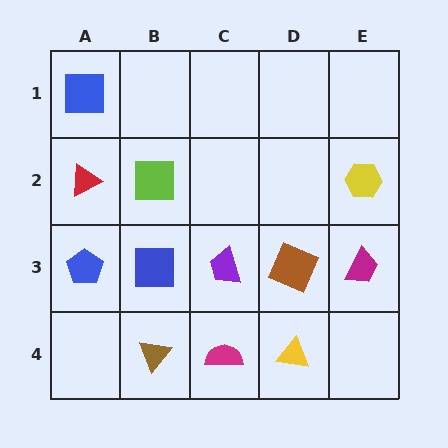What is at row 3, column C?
A purple trapezoid.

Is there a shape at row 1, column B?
No, that cell is empty.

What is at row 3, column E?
A magenta trapezoid.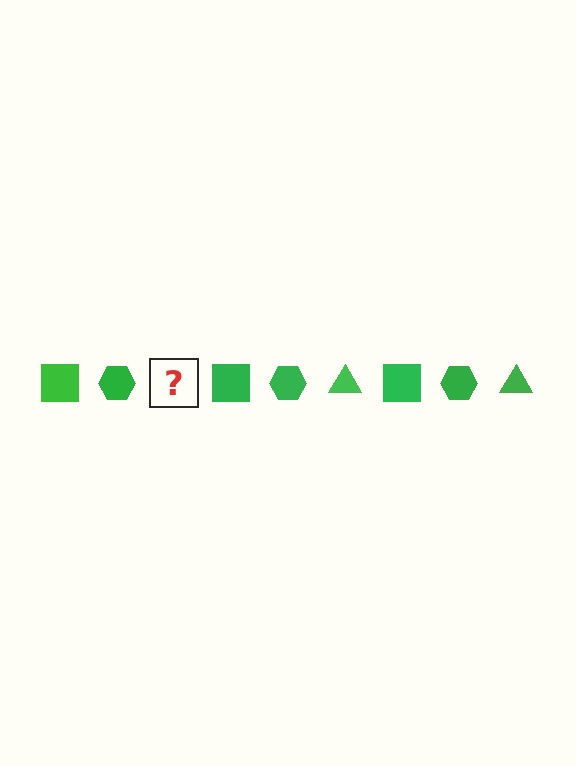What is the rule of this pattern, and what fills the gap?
The rule is that the pattern cycles through square, hexagon, triangle shapes in green. The gap should be filled with a green triangle.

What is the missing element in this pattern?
The missing element is a green triangle.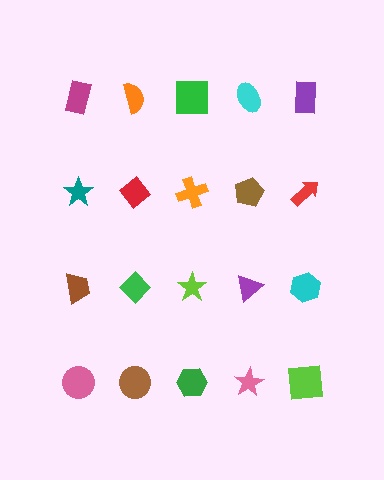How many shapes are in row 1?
5 shapes.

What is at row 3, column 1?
A brown trapezoid.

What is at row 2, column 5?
A red arrow.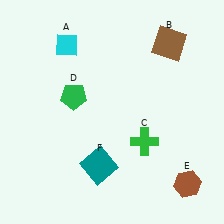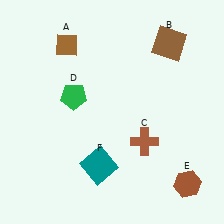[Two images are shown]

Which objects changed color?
A changed from cyan to brown. C changed from green to brown.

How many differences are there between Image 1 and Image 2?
There are 2 differences between the two images.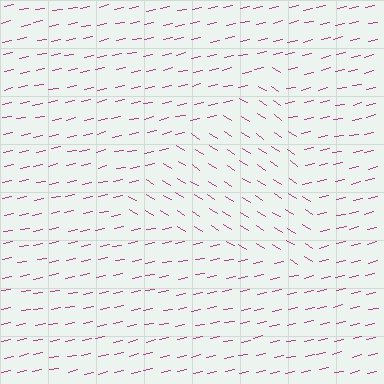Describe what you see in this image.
The image is filled with small magenta line segments. A triangle region in the image has lines oriented differently from the surrounding lines, creating a visible texture boundary.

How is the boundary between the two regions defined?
The boundary is defined purely by a change in line orientation (approximately 45 degrees difference). All lines are the same color and thickness.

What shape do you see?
I see a triangle.